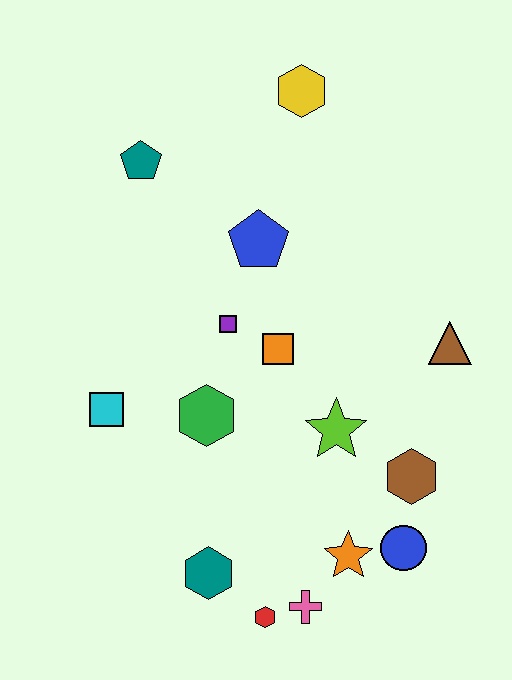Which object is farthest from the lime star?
The yellow hexagon is farthest from the lime star.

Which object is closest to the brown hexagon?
The blue circle is closest to the brown hexagon.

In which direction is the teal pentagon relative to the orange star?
The teal pentagon is above the orange star.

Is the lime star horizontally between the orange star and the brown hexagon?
No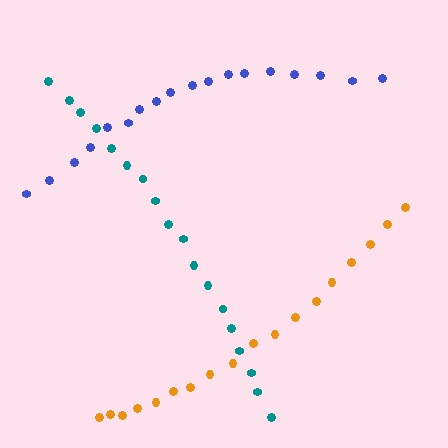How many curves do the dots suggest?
There are 3 distinct paths.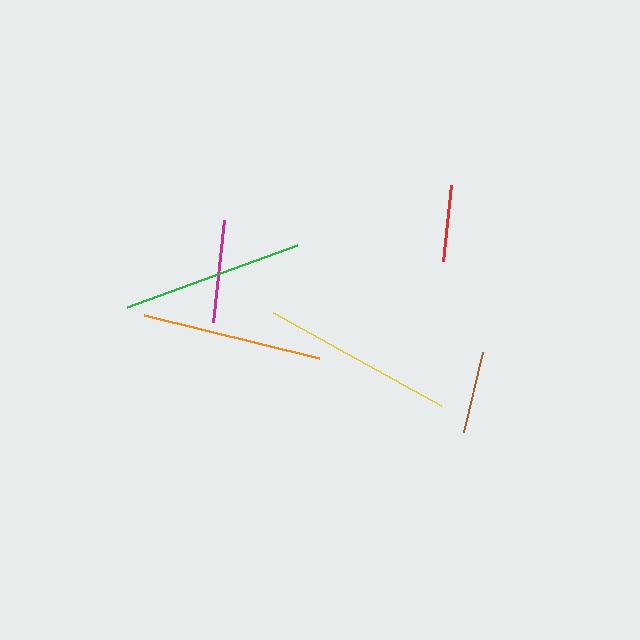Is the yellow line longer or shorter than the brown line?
The yellow line is longer than the brown line.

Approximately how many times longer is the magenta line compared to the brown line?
The magenta line is approximately 1.3 times the length of the brown line.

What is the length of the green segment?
The green segment is approximately 181 pixels long.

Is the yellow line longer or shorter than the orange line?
The yellow line is longer than the orange line.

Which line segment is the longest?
The yellow line is the longest at approximately 192 pixels.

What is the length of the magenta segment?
The magenta segment is approximately 103 pixels long.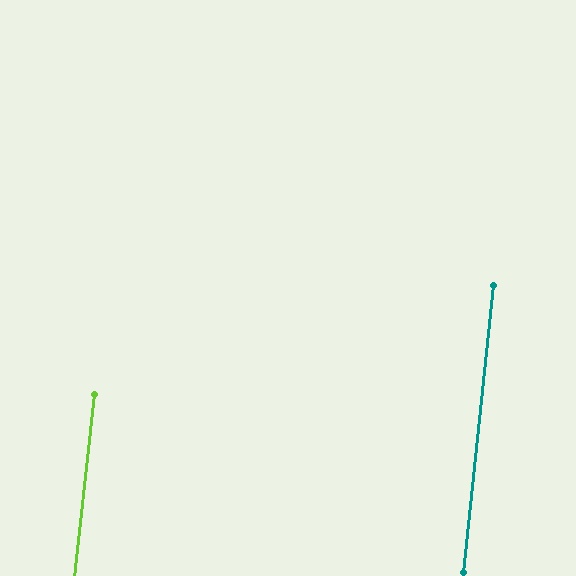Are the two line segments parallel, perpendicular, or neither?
Parallel — their directions differ by only 0.2°.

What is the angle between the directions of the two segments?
Approximately 0 degrees.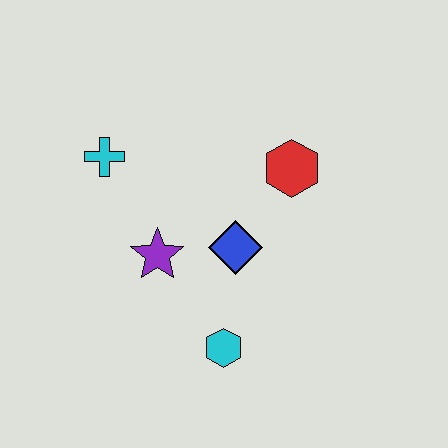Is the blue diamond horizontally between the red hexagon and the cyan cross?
Yes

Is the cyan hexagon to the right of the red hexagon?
No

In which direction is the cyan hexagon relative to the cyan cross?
The cyan hexagon is below the cyan cross.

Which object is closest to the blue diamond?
The purple star is closest to the blue diamond.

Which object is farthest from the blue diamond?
The cyan cross is farthest from the blue diamond.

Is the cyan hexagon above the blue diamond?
No